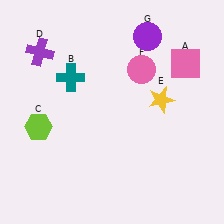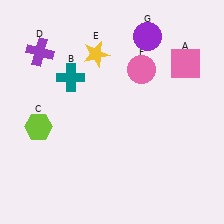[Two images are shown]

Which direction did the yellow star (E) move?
The yellow star (E) moved left.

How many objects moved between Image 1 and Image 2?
1 object moved between the two images.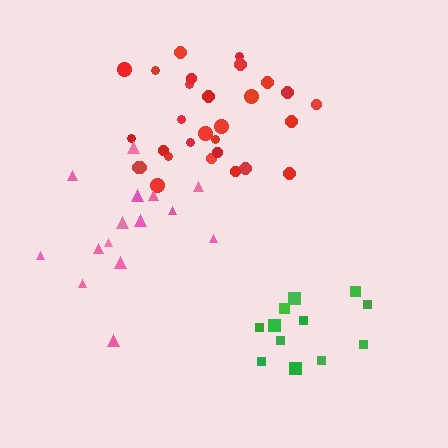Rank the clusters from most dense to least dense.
green, red, pink.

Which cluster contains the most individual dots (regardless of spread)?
Red (29).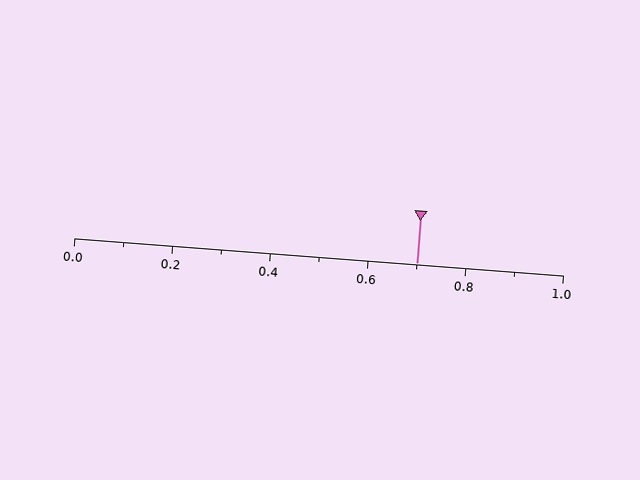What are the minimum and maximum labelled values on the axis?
The axis runs from 0.0 to 1.0.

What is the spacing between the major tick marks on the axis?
The major ticks are spaced 0.2 apart.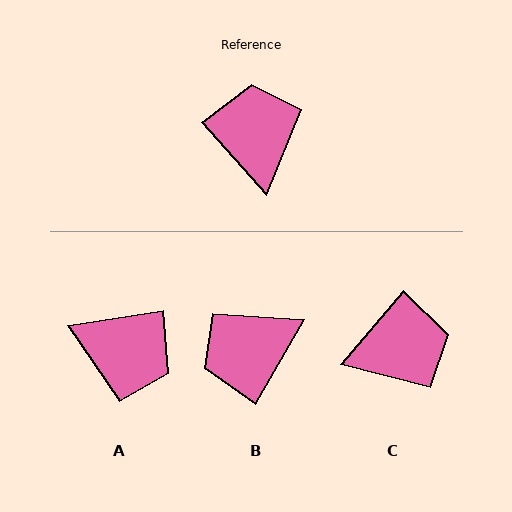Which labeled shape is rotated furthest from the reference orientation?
A, about 123 degrees away.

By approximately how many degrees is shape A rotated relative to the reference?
Approximately 123 degrees clockwise.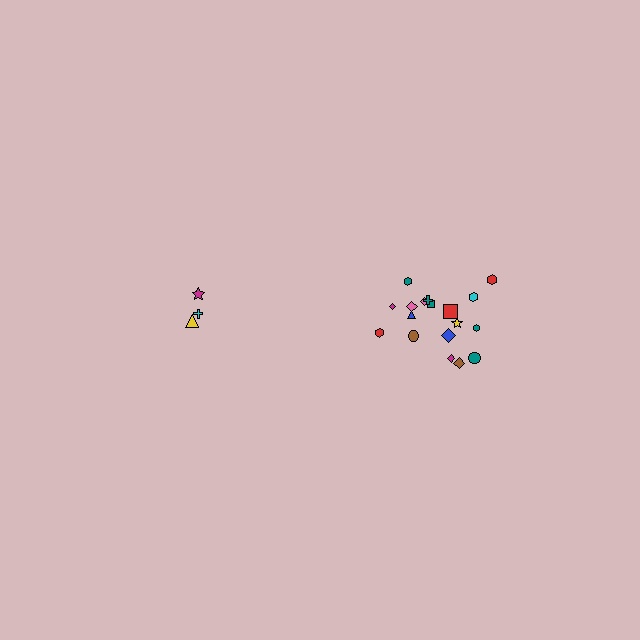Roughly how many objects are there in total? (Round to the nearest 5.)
Roughly 20 objects in total.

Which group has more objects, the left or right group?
The right group.